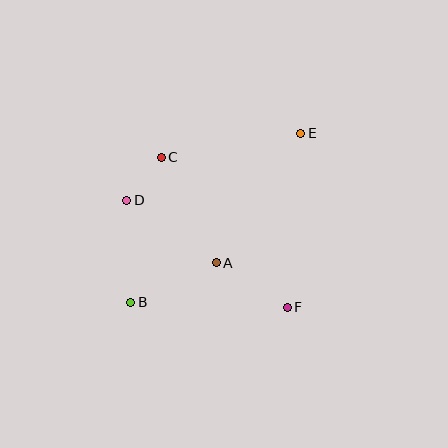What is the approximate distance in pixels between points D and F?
The distance between D and F is approximately 193 pixels.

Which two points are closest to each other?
Points C and D are closest to each other.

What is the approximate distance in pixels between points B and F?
The distance between B and F is approximately 157 pixels.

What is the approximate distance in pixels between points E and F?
The distance between E and F is approximately 174 pixels.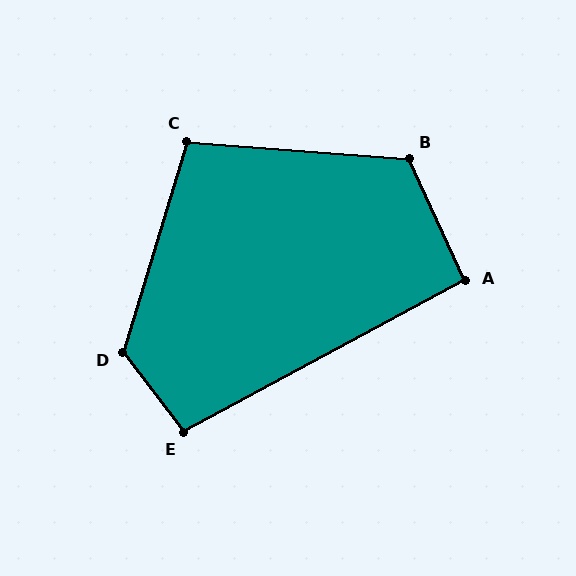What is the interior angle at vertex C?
Approximately 103 degrees (obtuse).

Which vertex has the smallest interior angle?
A, at approximately 94 degrees.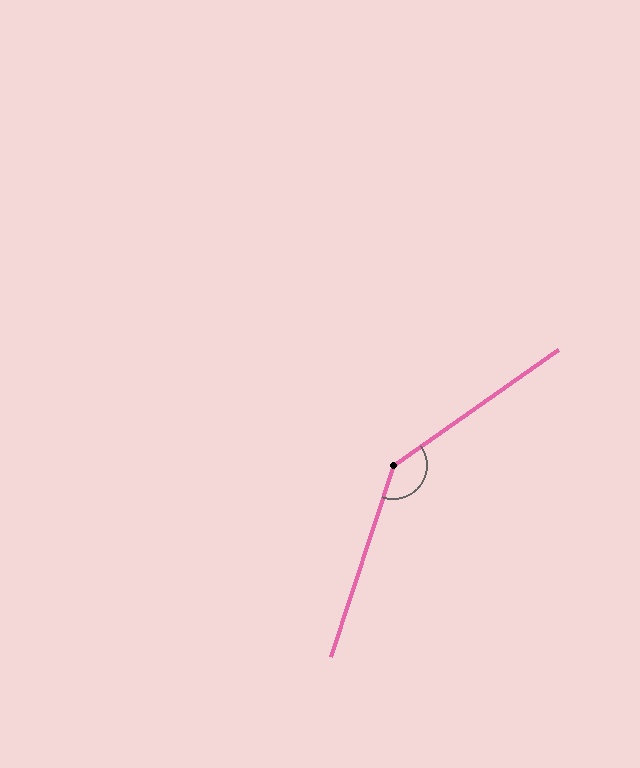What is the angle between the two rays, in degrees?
Approximately 143 degrees.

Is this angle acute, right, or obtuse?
It is obtuse.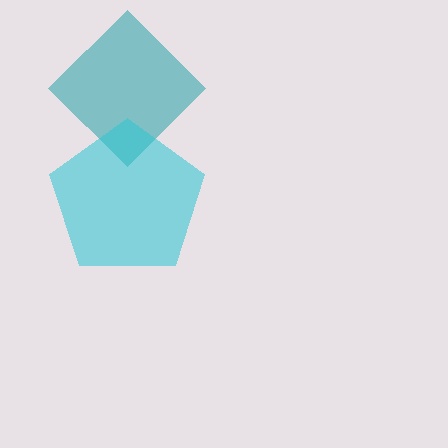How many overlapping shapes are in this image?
There are 2 overlapping shapes in the image.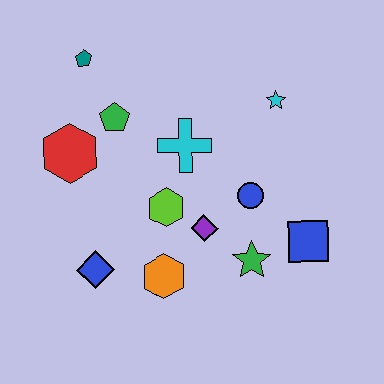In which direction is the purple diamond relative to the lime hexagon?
The purple diamond is to the right of the lime hexagon.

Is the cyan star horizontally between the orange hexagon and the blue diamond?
No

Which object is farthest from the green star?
The teal pentagon is farthest from the green star.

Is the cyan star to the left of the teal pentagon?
No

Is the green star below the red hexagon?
Yes